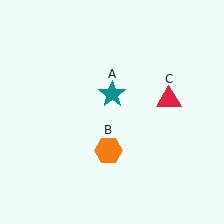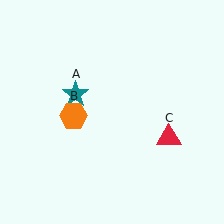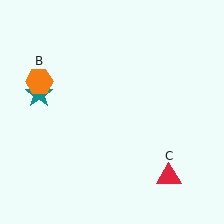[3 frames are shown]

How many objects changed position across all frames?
3 objects changed position: teal star (object A), orange hexagon (object B), red triangle (object C).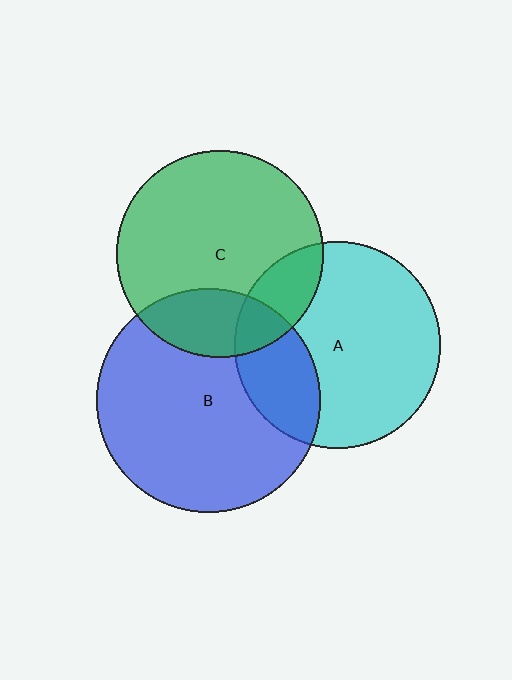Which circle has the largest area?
Circle B (blue).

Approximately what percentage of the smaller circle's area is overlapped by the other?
Approximately 20%.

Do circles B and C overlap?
Yes.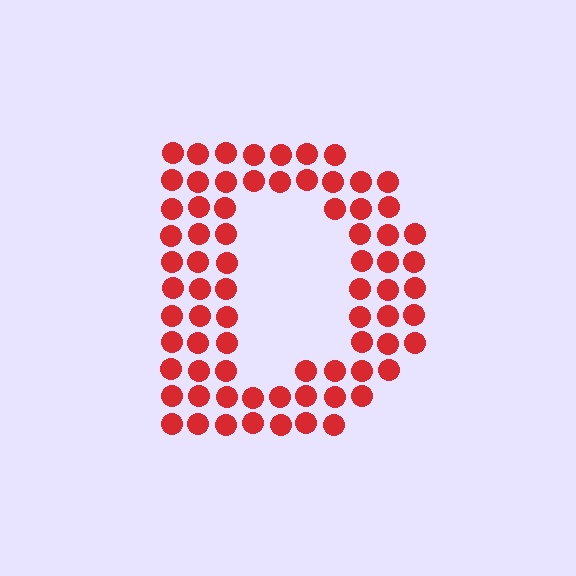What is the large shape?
The large shape is the letter D.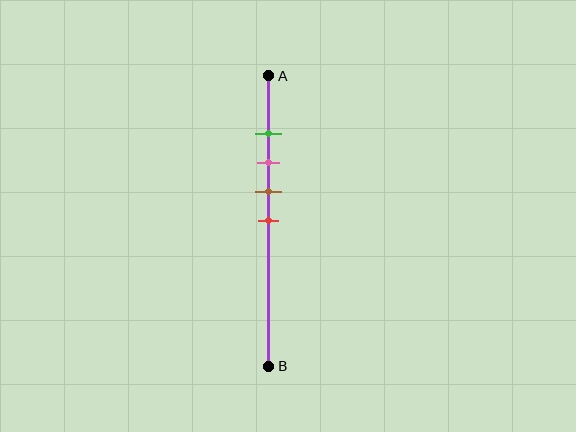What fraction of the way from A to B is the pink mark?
The pink mark is approximately 30% (0.3) of the way from A to B.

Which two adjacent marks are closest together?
The green and pink marks are the closest adjacent pair.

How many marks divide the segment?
There are 4 marks dividing the segment.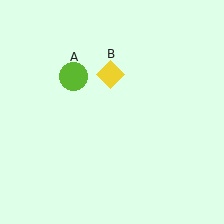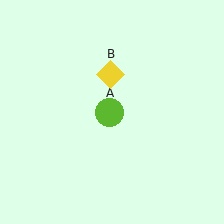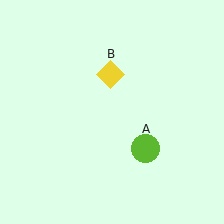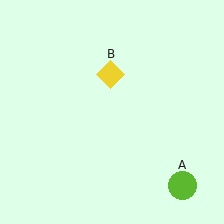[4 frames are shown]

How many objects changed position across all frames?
1 object changed position: lime circle (object A).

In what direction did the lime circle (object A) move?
The lime circle (object A) moved down and to the right.